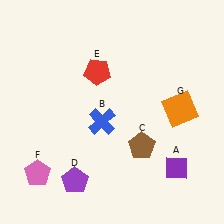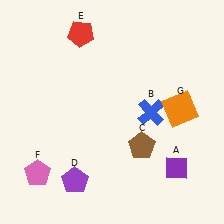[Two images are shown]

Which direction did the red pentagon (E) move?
The red pentagon (E) moved up.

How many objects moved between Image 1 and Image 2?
2 objects moved between the two images.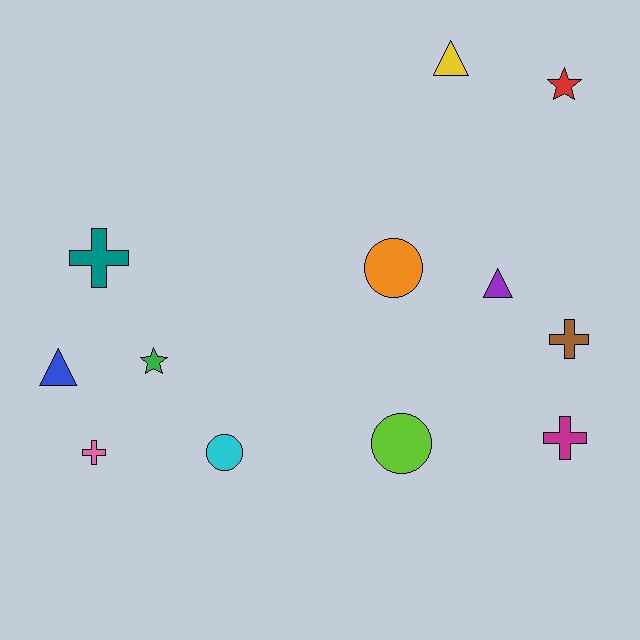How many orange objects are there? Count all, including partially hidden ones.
There is 1 orange object.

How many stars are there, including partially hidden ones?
There are 2 stars.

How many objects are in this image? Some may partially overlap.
There are 12 objects.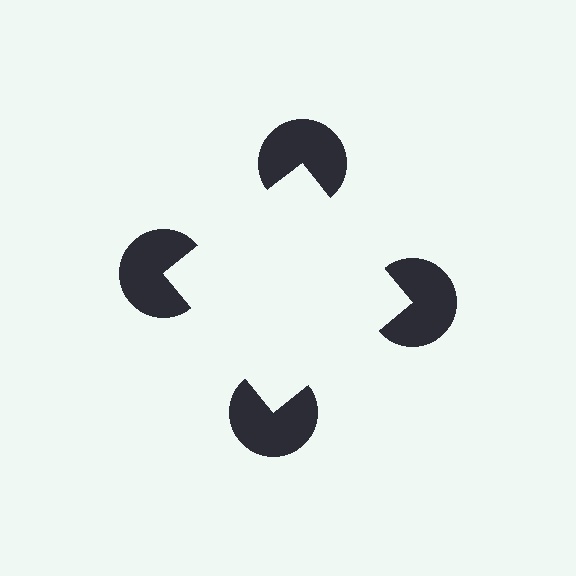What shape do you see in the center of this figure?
An illusory square — its edges are inferred from the aligned wedge cuts in the pac-man discs, not physically drawn.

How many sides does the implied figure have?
4 sides.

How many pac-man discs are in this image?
There are 4 — one at each vertex of the illusory square.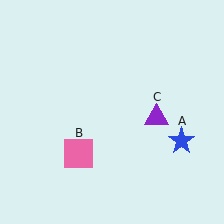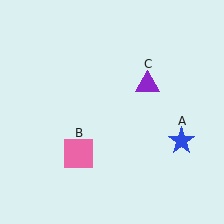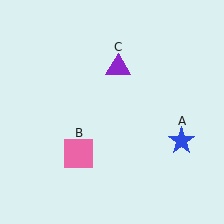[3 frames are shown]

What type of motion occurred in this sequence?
The purple triangle (object C) rotated counterclockwise around the center of the scene.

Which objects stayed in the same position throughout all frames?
Blue star (object A) and pink square (object B) remained stationary.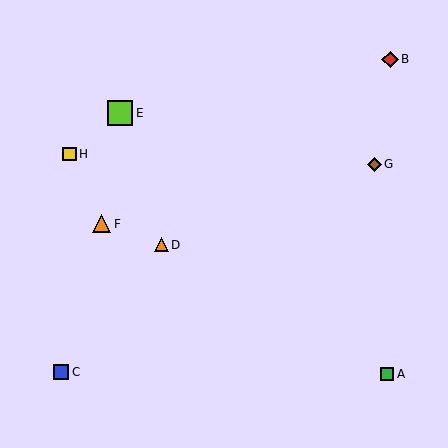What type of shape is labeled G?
Shape G is a brown diamond.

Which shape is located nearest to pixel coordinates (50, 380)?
The blue square (labeled C) at (61, 372) is nearest to that location.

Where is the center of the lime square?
The center of the lime square is at (120, 113).